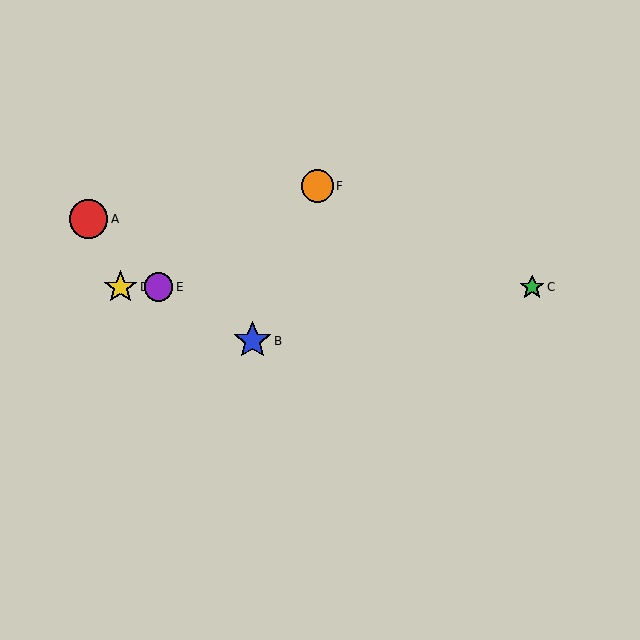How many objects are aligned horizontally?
3 objects (C, D, E) are aligned horizontally.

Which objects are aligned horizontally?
Objects C, D, E are aligned horizontally.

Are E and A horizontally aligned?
No, E is at y≈287 and A is at y≈219.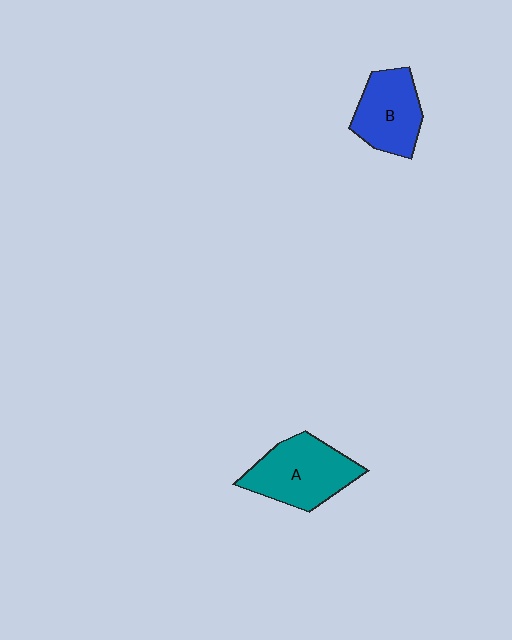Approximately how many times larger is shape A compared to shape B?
Approximately 1.3 times.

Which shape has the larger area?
Shape A (teal).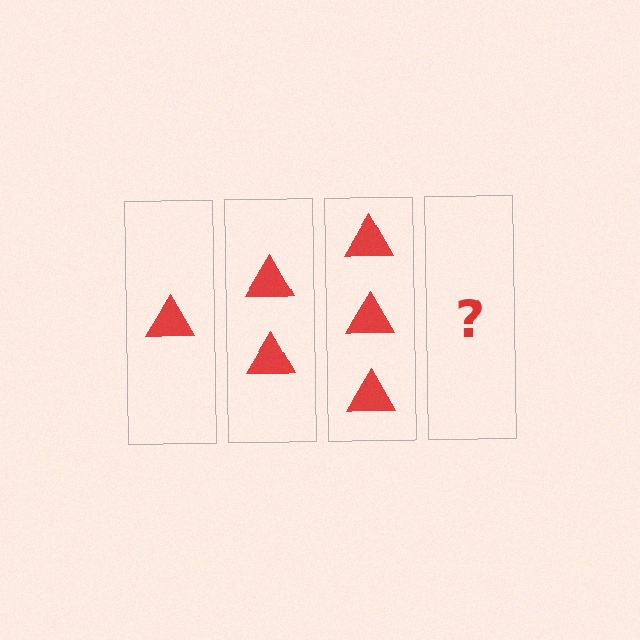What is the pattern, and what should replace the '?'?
The pattern is that each step adds one more triangle. The '?' should be 4 triangles.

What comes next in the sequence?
The next element should be 4 triangles.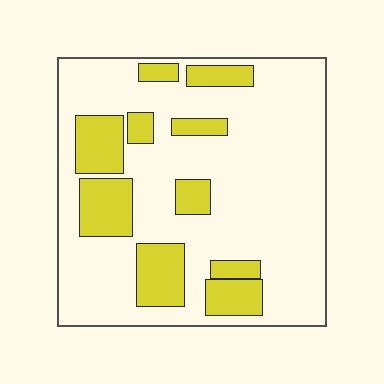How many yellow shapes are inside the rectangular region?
10.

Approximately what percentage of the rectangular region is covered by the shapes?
Approximately 25%.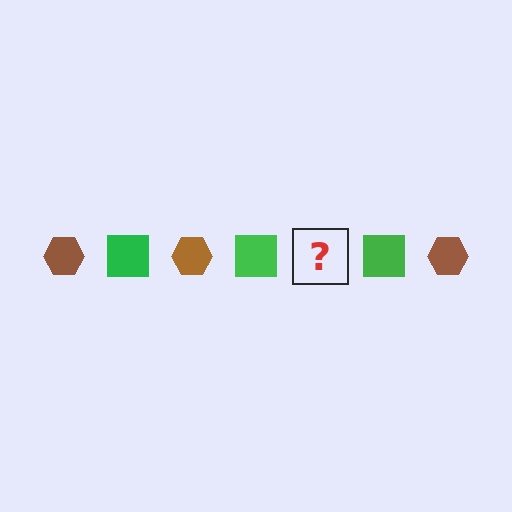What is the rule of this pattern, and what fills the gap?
The rule is that the pattern alternates between brown hexagon and green square. The gap should be filled with a brown hexagon.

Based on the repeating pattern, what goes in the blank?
The blank should be a brown hexagon.